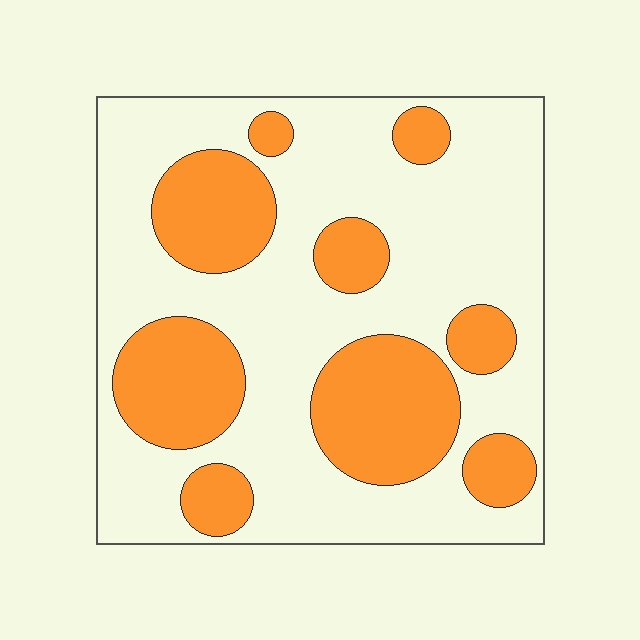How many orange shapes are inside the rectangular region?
9.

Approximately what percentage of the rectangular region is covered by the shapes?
Approximately 35%.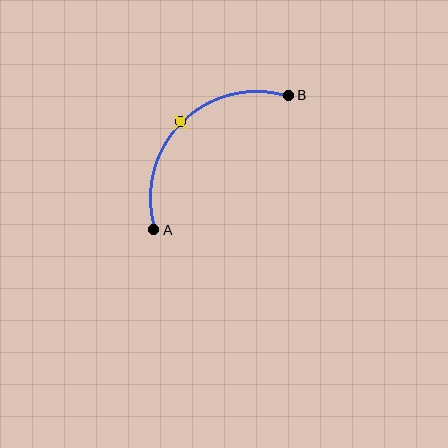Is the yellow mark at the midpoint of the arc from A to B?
Yes. The yellow mark lies on the arc at equal arc-length from both A and B — it is the arc midpoint.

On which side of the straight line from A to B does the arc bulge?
The arc bulges above and to the left of the straight line connecting A and B.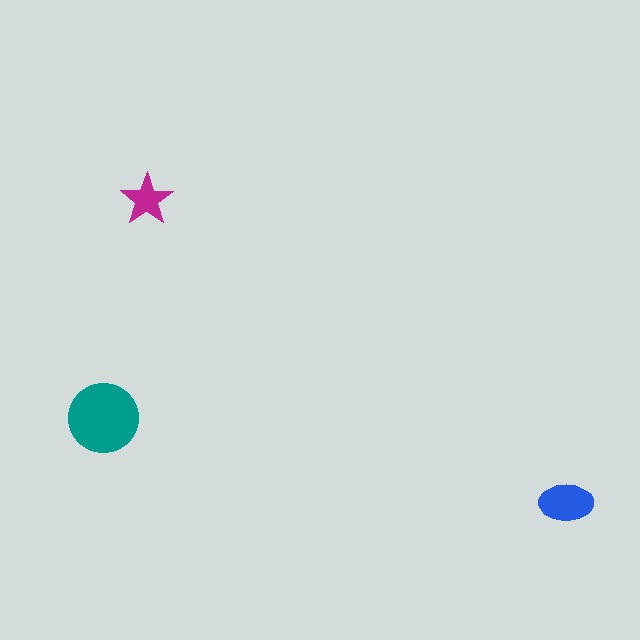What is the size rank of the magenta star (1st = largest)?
3rd.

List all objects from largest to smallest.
The teal circle, the blue ellipse, the magenta star.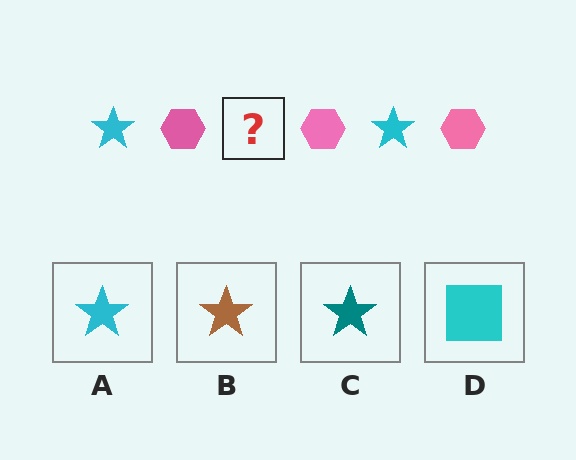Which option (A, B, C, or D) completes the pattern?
A.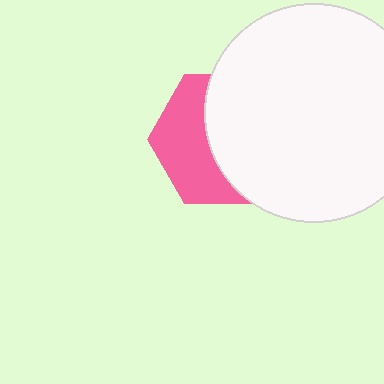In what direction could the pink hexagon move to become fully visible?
The pink hexagon could move left. That would shift it out from behind the white circle entirely.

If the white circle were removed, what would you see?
You would see the complete pink hexagon.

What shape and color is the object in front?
The object in front is a white circle.